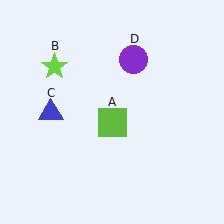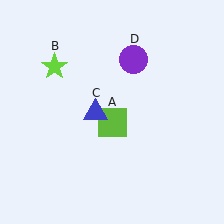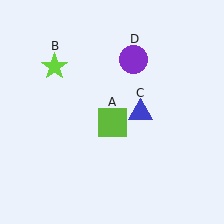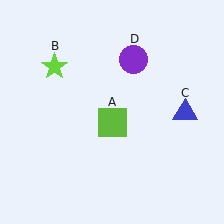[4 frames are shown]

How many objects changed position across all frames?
1 object changed position: blue triangle (object C).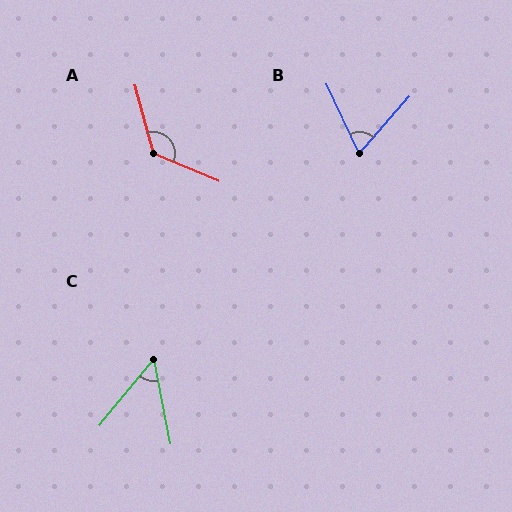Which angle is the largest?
A, at approximately 127 degrees.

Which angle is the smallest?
C, at approximately 51 degrees.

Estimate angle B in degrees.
Approximately 67 degrees.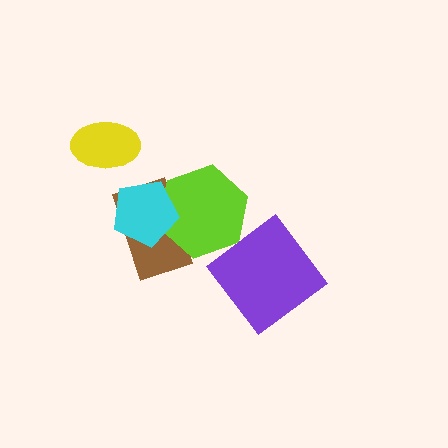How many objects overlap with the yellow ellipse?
0 objects overlap with the yellow ellipse.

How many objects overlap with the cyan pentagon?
2 objects overlap with the cyan pentagon.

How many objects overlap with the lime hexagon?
2 objects overlap with the lime hexagon.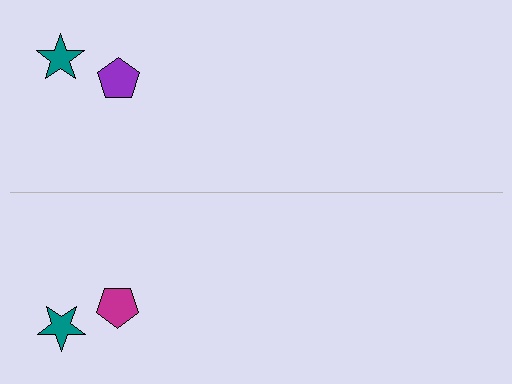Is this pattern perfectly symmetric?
No, the pattern is not perfectly symmetric. The magenta pentagon on the bottom side breaks the symmetry — its mirror counterpart is purple.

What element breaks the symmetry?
The magenta pentagon on the bottom side breaks the symmetry — its mirror counterpart is purple.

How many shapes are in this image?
There are 4 shapes in this image.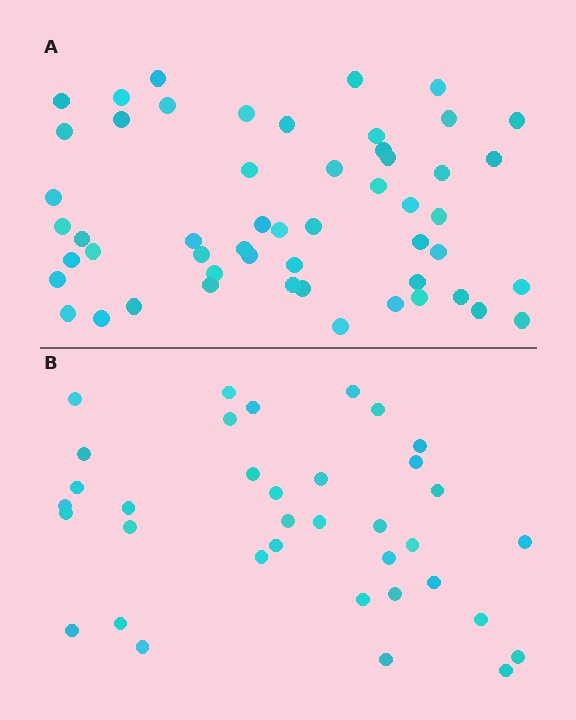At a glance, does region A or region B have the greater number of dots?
Region A (the top region) has more dots.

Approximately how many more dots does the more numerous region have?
Region A has approximately 15 more dots than region B.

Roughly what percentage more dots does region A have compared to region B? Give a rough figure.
About 45% more.